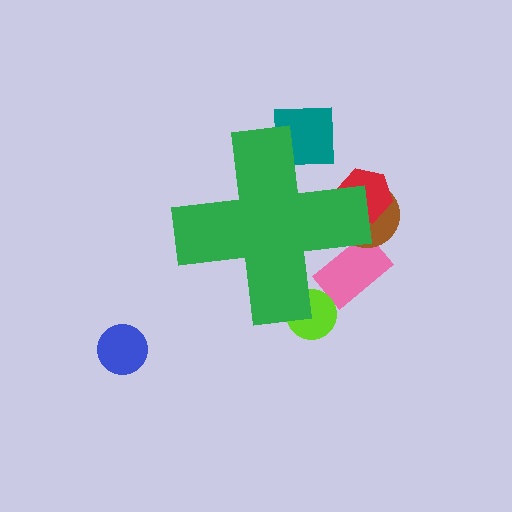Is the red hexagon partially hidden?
Yes, the red hexagon is partially hidden behind the green cross.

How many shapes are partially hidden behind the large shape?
5 shapes are partially hidden.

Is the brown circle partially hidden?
Yes, the brown circle is partially hidden behind the green cross.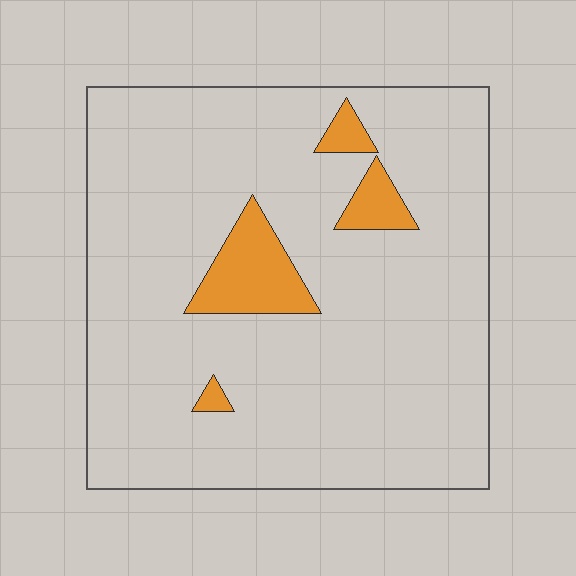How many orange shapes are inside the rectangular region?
4.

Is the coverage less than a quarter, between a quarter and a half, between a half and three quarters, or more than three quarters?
Less than a quarter.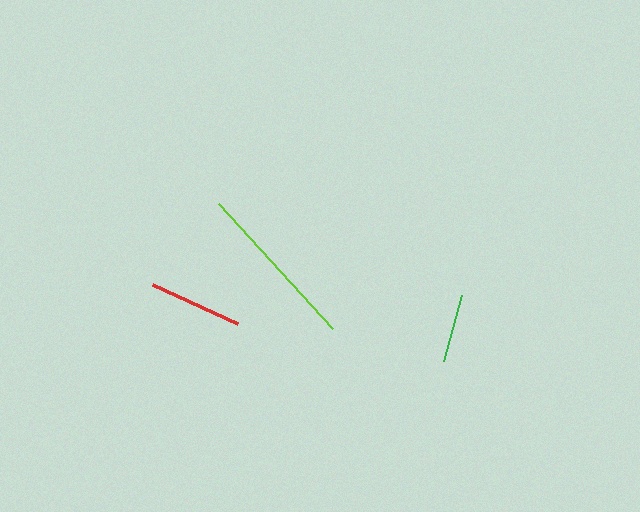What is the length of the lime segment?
The lime segment is approximately 170 pixels long.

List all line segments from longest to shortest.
From longest to shortest: lime, red, green.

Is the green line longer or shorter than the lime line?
The lime line is longer than the green line.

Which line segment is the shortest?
The green line is the shortest at approximately 68 pixels.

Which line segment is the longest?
The lime line is the longest at approximately 170 pixels.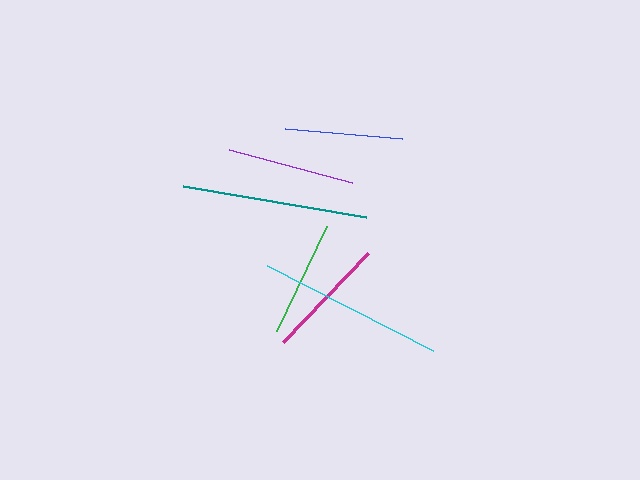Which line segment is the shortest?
The green line is the shortest at approximately 116 pixels.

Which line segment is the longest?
The cyan line is the longest at approximately 186 pixels.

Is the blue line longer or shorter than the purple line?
The purple line is longer than the blue line.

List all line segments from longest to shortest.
From longest to shortest: cyan, teal, purple, magenta, blue, green.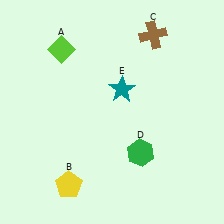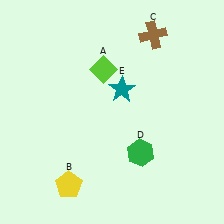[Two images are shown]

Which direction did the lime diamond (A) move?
The lime diamond (A) moved right.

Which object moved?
The lime diamond (A) moved right.